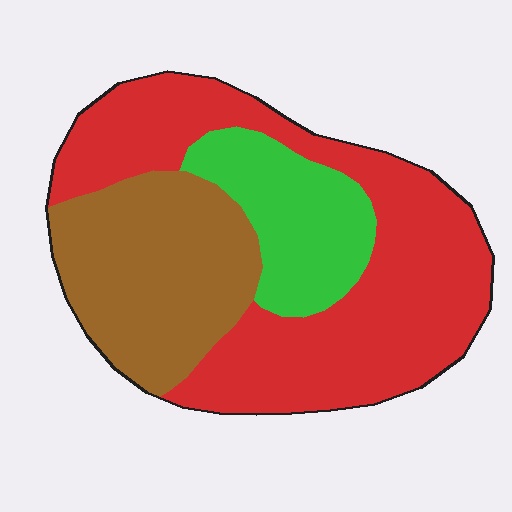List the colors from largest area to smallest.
From largest to smallest: red, brown, green.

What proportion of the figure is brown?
Brown covers around 30% of the figure.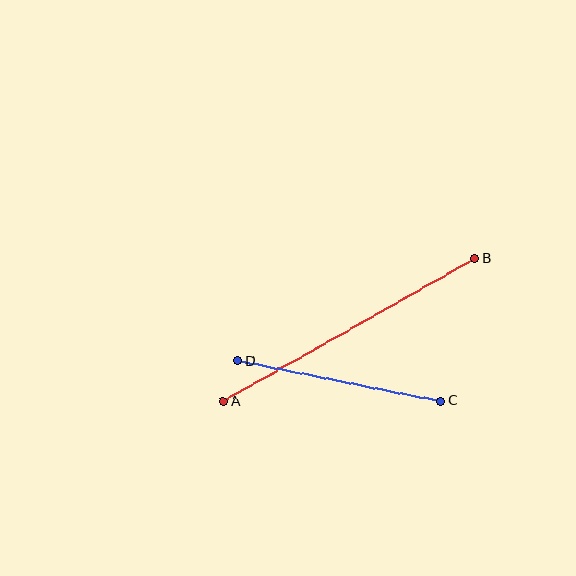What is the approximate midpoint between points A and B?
The midpoint is at approximately (349, 330) pixels.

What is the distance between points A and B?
The distance is approximately 289 pixels.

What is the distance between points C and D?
The distance is approximately 207 pixels.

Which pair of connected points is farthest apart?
Points A and B are farthest apart.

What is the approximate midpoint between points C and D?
The midpoint is at approximately (339, 381) pixels.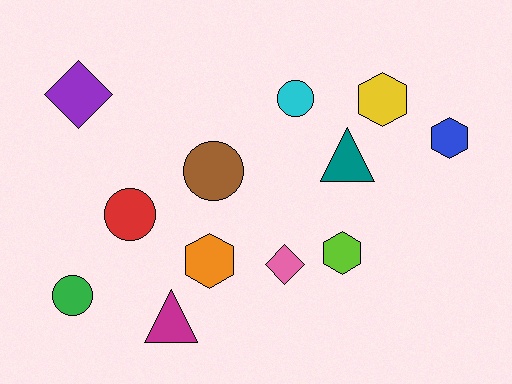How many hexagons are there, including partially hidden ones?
There are 4 hexagons.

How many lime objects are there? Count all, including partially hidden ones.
There is 1 lime object.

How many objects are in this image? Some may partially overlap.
There are 12 objects.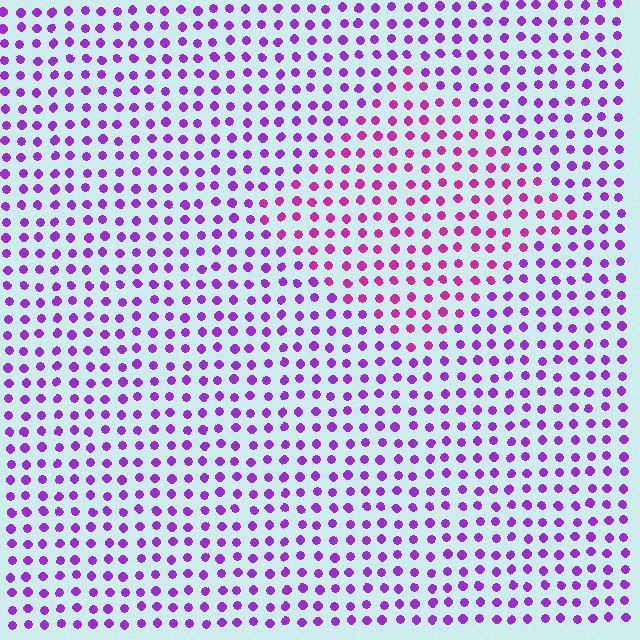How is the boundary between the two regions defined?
The boundary is defined purely by a slight shift in hue (about 32 degrees). Spacing, size, and orientation are identical on both sides.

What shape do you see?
I see a diamond.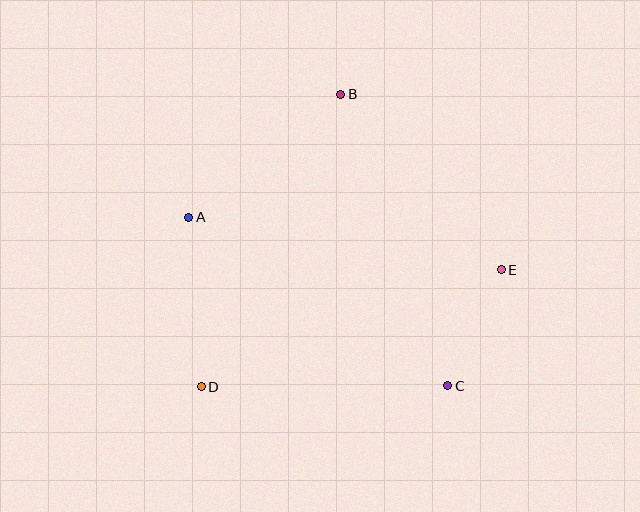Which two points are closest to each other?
Points C and E are closest to each other.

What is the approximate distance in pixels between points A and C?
The distance between A and C is approximately 309 pixels.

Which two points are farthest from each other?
Points B and D are farthest from each other.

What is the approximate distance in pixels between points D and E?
The distance between D and E is approximately 322 pixels.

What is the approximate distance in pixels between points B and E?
The distance between B and E is approximately 238 pixels.